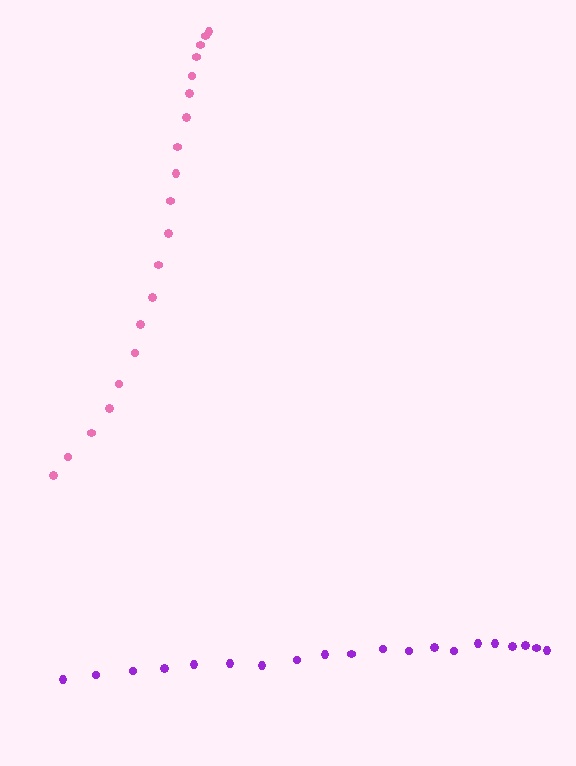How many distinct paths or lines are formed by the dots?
There are 2 distinct paths.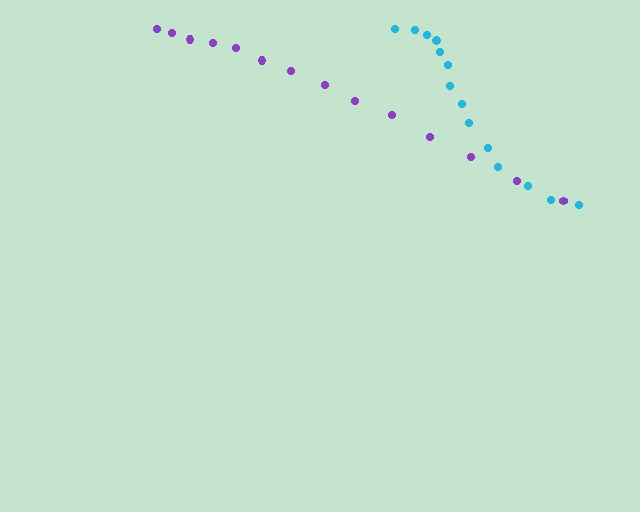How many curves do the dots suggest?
There are 2 distinct paths.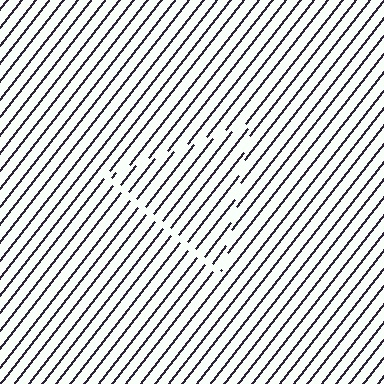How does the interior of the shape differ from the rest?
The interior of the shape contains the same grating, shifted by half a period — the contour is defined by the phase discontinuity where line-ends from the inner and outer gratings abut.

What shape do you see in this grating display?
An illusory triangle. The interior of the shape contains the same grating, shifted by half a period — the contour is defined by the phase discontinuity where line-ends from the inner and outer gratings abut.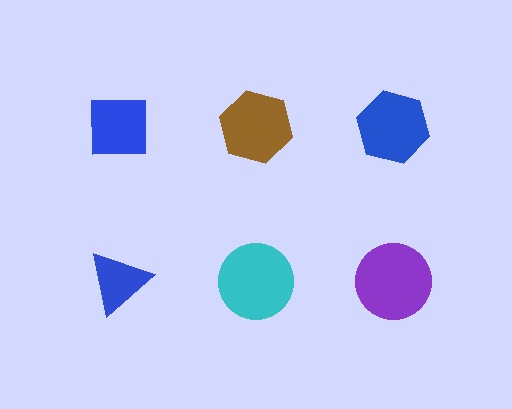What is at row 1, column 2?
A brown hexagon.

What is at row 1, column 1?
A blue square.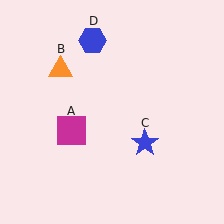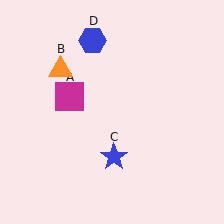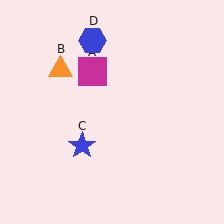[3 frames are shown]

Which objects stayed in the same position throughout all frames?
Orange triangle (object B) and blue hexagon (object D) remained stationary.